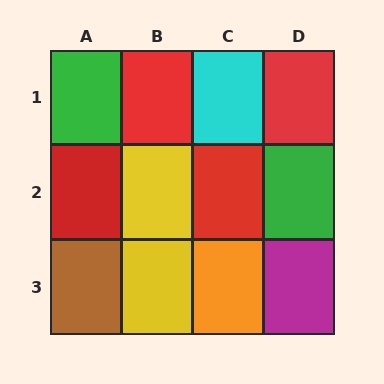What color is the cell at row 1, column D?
Red.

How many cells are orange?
1 cell is orange.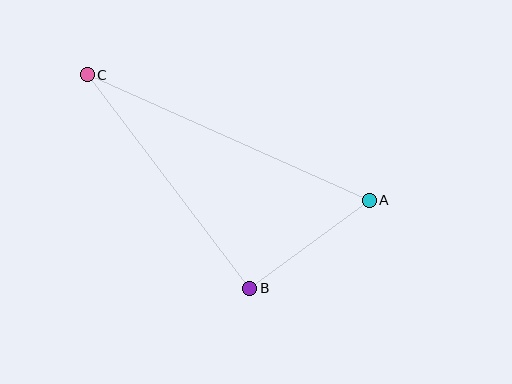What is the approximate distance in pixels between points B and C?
The distance between B and C is approximately 268 pixels.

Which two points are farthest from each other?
Points A and C are farthest from each other.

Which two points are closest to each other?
Points A and B are closest to each other.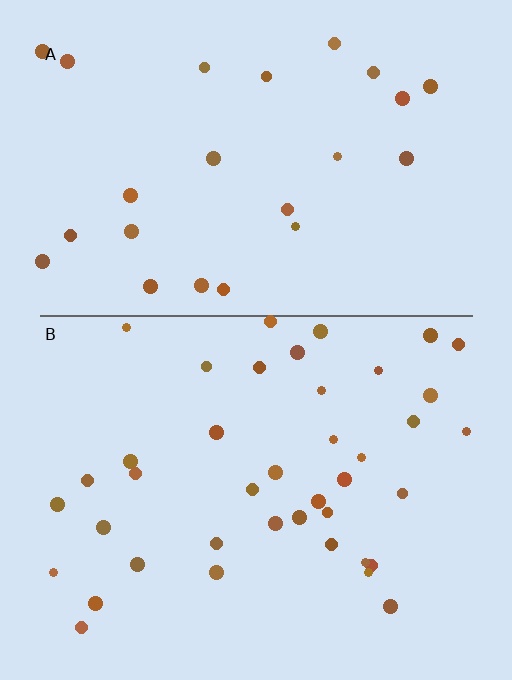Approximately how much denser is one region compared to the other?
Approximately 1.7× — region B over region A.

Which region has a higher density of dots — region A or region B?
B (the bottom).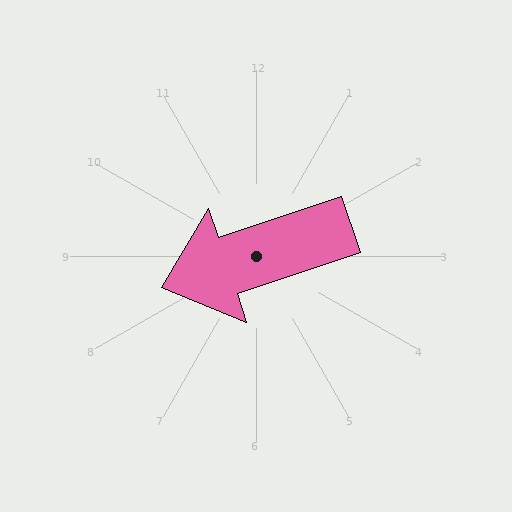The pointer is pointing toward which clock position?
Roughly 8 o'clock.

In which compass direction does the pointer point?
West.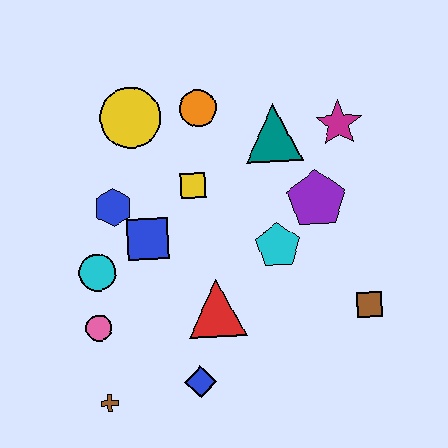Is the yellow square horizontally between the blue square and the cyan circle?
No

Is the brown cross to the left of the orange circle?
Yes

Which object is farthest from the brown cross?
The magenta star is farthest from the brown cross.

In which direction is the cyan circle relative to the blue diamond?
The cyan circle is above the blue diamond.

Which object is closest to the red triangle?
The blue diamond is closest to the red triangle.